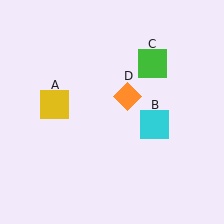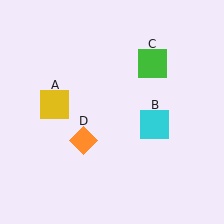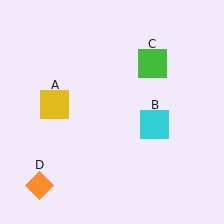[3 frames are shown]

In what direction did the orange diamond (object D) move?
The orange diamond (object D) moved down and to the left.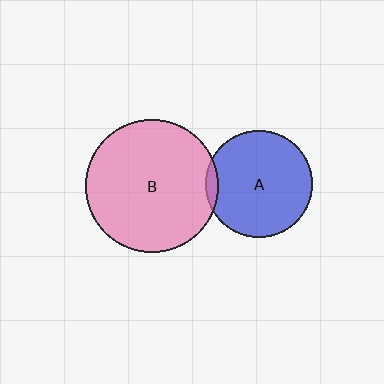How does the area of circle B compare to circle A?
Approximately 1.5 times.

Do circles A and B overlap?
Yes.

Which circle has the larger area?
Circle B (pink).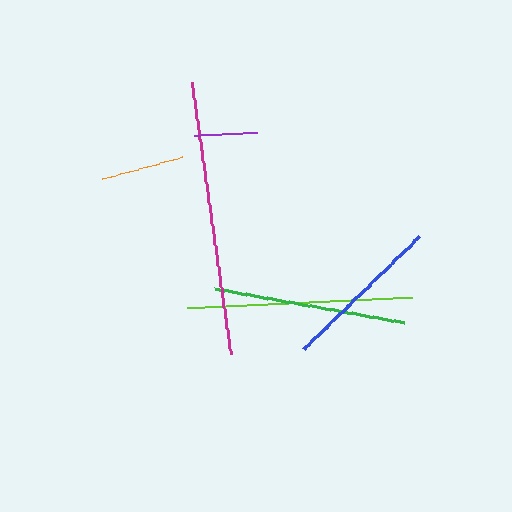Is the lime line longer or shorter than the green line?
The lime line is longer than the green line.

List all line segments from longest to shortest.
From longest to shortest: magenta, lime, green, blue, orange, purple.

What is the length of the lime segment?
The lime segment is approximately 225 pixels long.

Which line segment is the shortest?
The purple line is the shortest at approximately 63 pixels.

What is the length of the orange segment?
The orange segment is approximately 84 pixels long.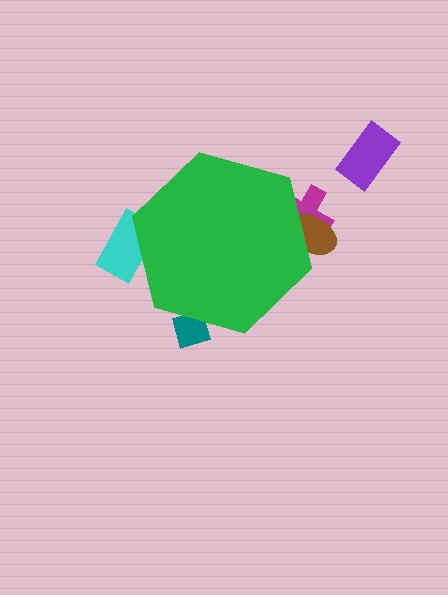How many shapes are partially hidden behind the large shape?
4 shapes are partially hidden.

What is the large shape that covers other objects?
A green hexagon.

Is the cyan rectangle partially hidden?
Yes, the cyan rectangle is partially hidden behind the green hexagon.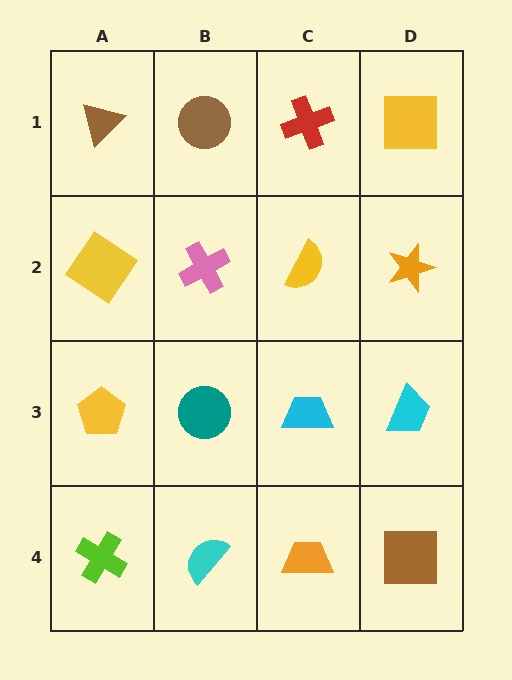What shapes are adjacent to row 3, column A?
A yellow diamond (row 2, column A), a lime cross (row 4, column A), a teal circle (row 3, column B).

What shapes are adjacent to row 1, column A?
A yellow diamond (row 2, column A), a brown circle (row 1, column B).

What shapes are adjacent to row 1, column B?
A pink cross (row 2, column B), a brown triangle (row 1, column A), a red cross (row 1, column C).